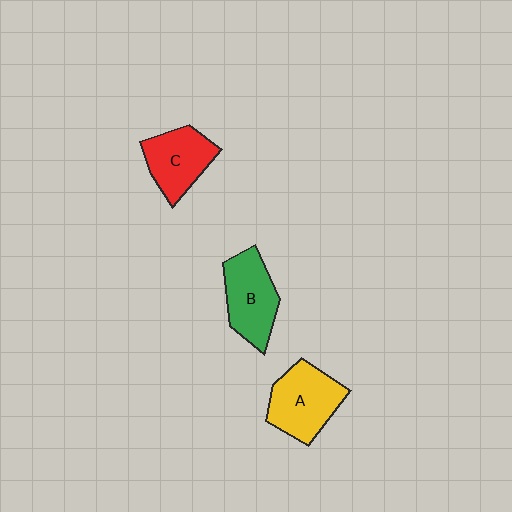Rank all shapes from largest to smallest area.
From largest to smallest: A (yellow), B (green), C (red).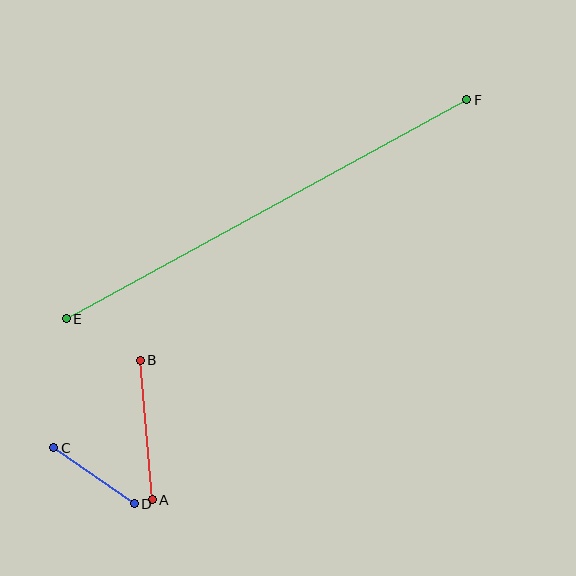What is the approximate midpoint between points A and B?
The midpoint is at approximately (146, 430) pixels.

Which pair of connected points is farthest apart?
Points E and F are farthest apart.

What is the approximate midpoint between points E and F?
The midpoint is at approximately (266, 209) pixels.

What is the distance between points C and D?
The distance is approximately 98 pixels.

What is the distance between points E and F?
The distance is approximately 456 pixels.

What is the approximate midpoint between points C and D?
The midpoint is at approximately (94, 476) pixels.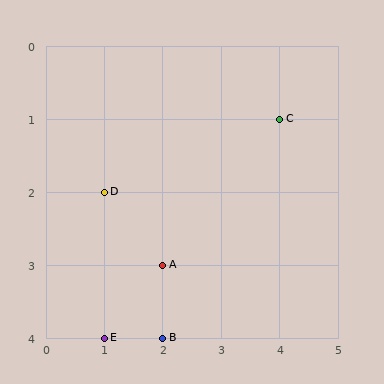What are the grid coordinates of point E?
Point E is at grid coordinates (1, 4).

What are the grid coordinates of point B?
Point B is at grid coordinates (2, 4).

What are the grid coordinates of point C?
Point C is at grid coordinates (4, 1).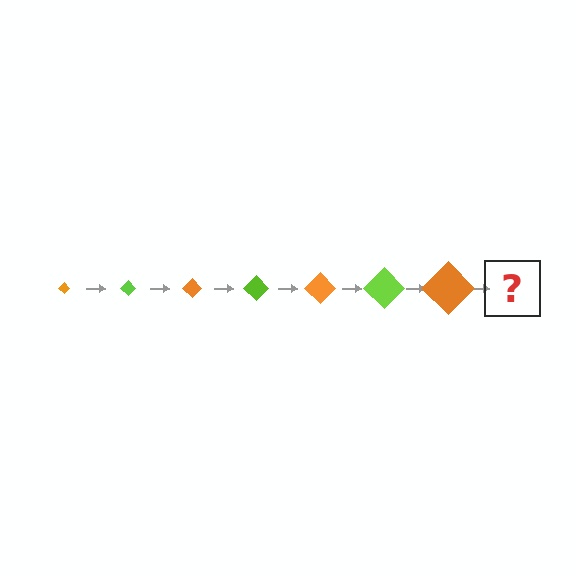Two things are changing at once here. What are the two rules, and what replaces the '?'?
The two rules are that the diamond grows larger each step and the color cycles through orange and lime. The '?' should be a lime diamond, larger than the previous one.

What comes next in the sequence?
The next element should be a lime diamond, larger than the previous one.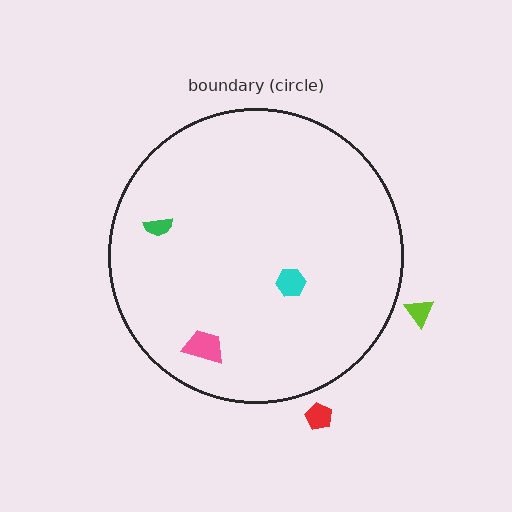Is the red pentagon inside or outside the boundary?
Outside.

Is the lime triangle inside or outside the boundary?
Outside.